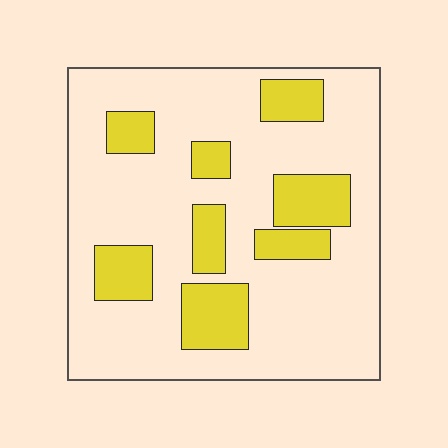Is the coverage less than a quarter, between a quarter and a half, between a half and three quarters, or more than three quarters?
Less than a quarter.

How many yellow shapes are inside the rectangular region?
8.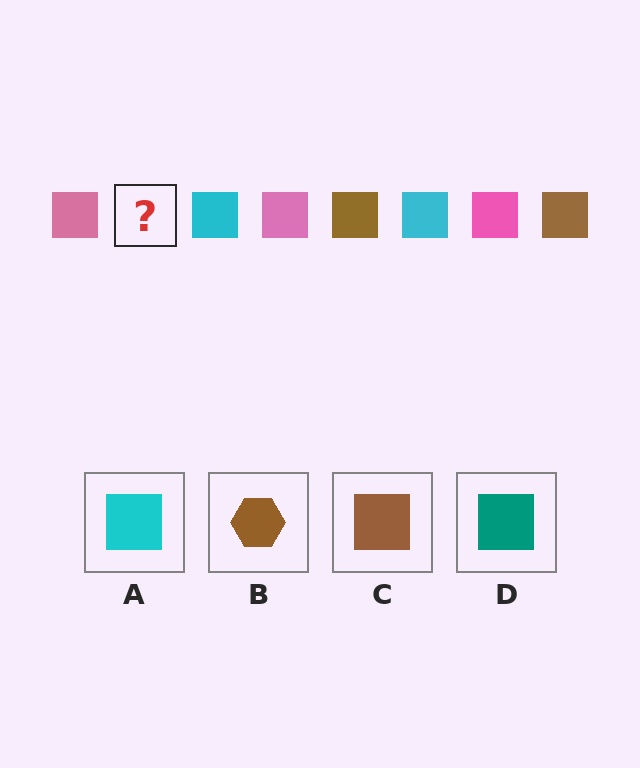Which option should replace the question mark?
Option C.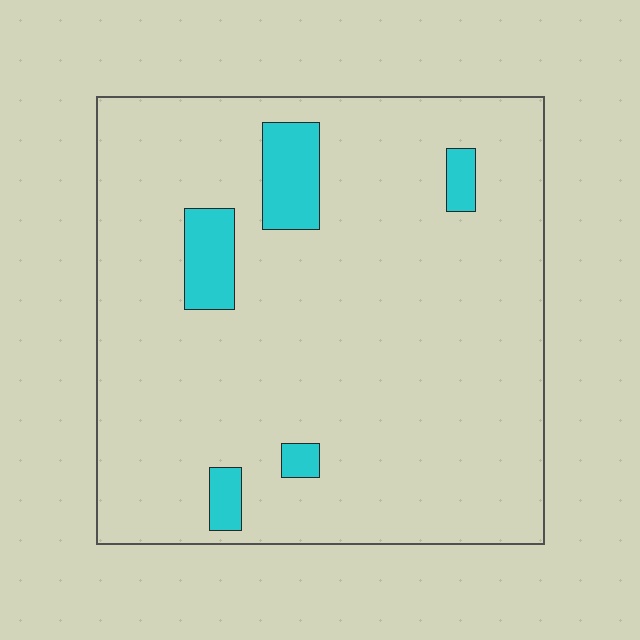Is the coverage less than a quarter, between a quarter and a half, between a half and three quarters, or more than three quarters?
Less than a quarter.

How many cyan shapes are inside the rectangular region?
5.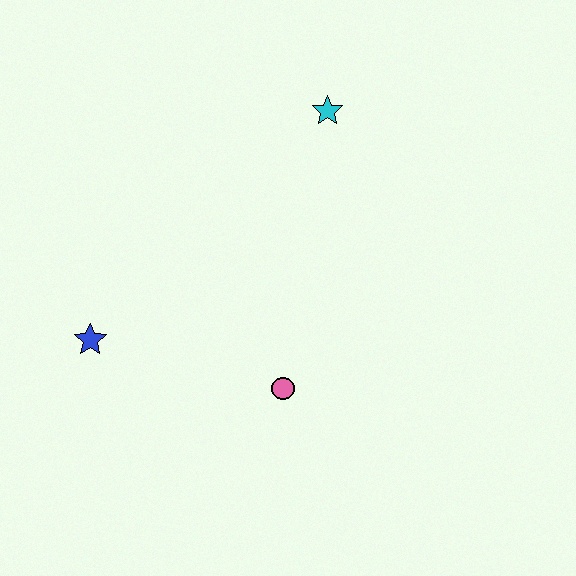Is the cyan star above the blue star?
Yes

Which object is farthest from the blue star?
The cyan star is farthest from the blue star.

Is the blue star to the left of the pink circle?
Yes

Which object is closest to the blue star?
The pink circle is closest to the blue star.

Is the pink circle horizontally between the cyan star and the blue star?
Yes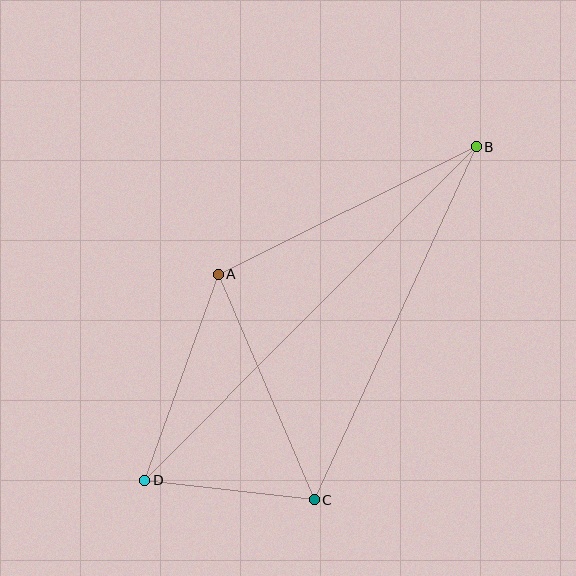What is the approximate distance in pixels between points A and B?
The distance between A and B is approximately 288 pixels.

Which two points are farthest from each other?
Points B and D are farthest from each other.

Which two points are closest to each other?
Points C and D are closest to each other.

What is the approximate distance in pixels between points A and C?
The distance between A and C is approximately 245 pixels.